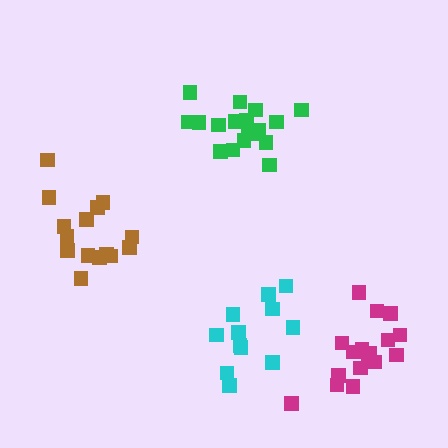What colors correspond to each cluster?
The clusters are colored: cyan, brown, green, magenta.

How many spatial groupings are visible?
There are 4 spatial groupings.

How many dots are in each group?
Group 1: 12 dots, Group 2: 15 dots, Group 3: 18 dots, Group 4: 17 dots (62 total).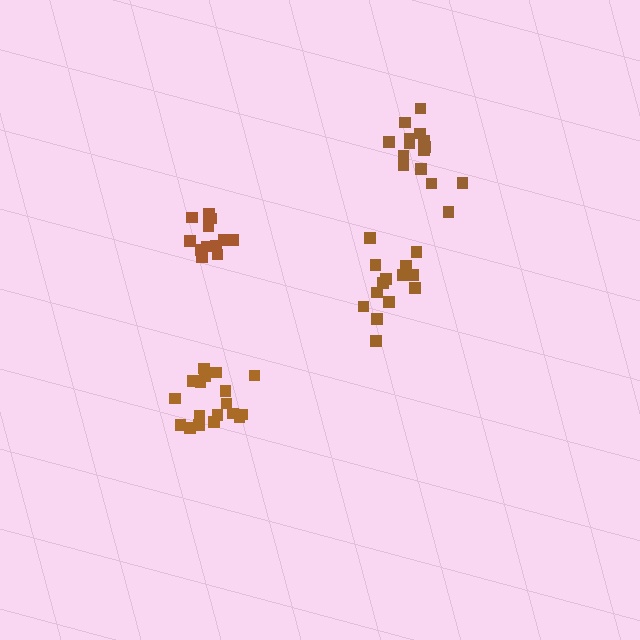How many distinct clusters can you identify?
There are 4 distinct clusters.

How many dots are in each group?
Group 1: 18 dots, Group 2: 12 dots, Group 3: 15 dots, Group 4: 14 dots (59 total).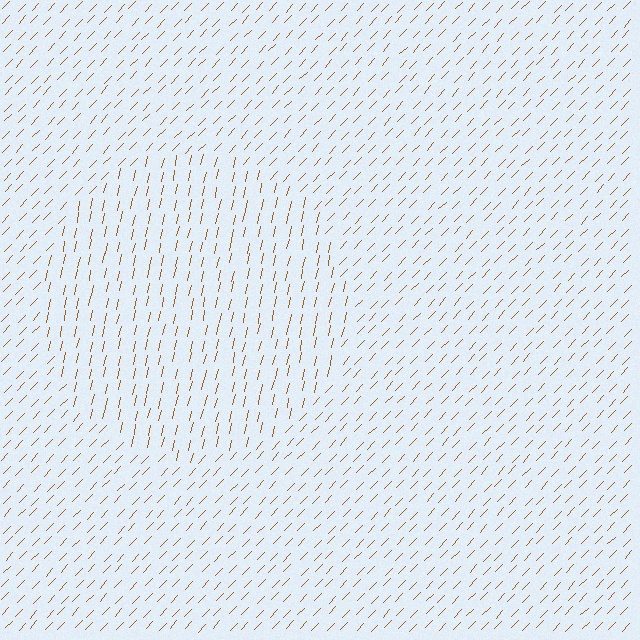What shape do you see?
I see a circle.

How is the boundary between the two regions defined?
The boundary is defined purely by a change in line orientation (approximately 31 degrees difference). All lines are the same color and thickness.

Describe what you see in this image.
The image is filled with small brown line segments. A circle region in the image has lines oriented differently from the surrounding lines, creating a visible texture boundary.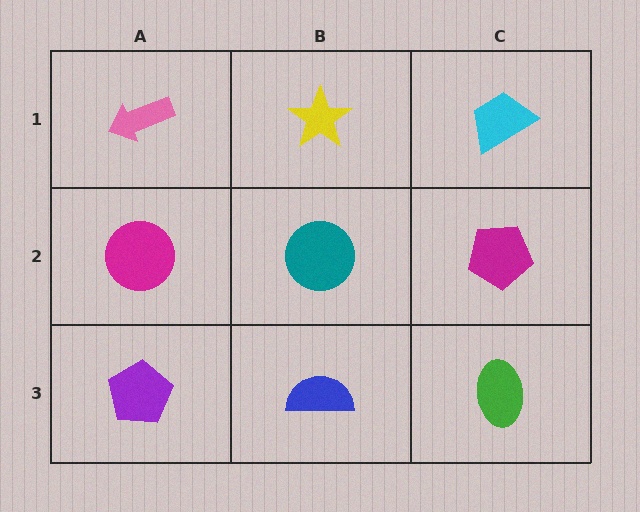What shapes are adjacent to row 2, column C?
A cyan trapezoid (row 1, column C), a green ellipse (row 3, column C), a teal circle (row 2, column B).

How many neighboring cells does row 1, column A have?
2.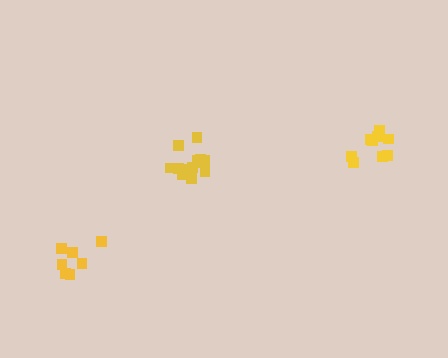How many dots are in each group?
Group 1: 9 dots, Group 2: 7 dots, Group 3: 13 dots (29 total).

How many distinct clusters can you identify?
There are 3 distinct clusters.